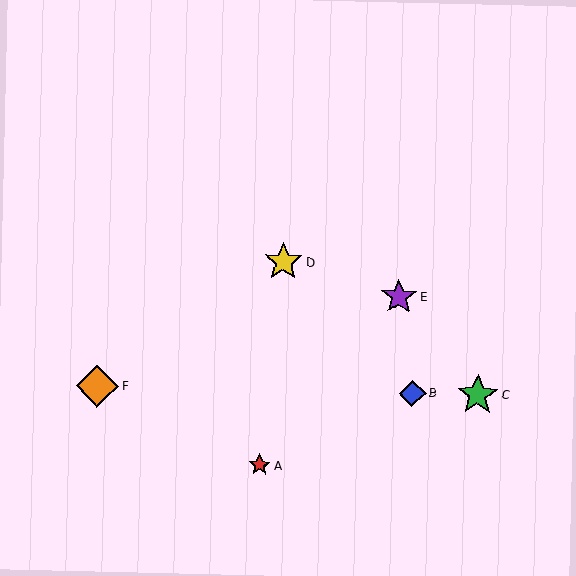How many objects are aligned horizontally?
3 objects (B, C, F) are aligned horizontally.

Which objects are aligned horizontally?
Objects B, C, F are aligned horizontally.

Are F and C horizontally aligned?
Yes, both are at y≈386.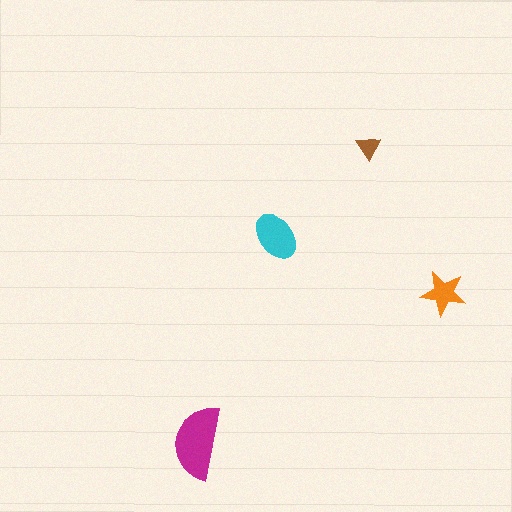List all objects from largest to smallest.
The magenta semicircle, the cyan ellipse, the orange star, the brown triangle.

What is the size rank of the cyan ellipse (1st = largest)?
2nd.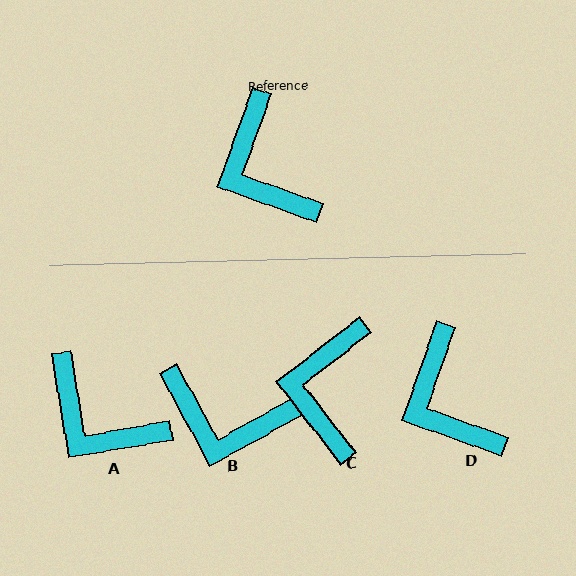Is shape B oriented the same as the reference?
No, it is off by about 48 degrees.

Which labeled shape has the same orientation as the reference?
D.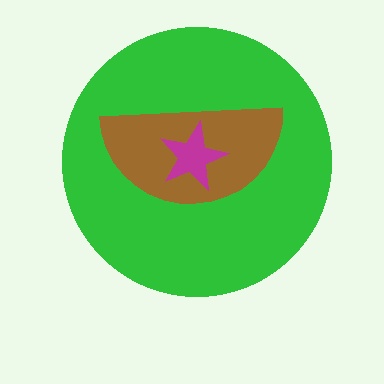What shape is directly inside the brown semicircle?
The magenta star.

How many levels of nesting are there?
3.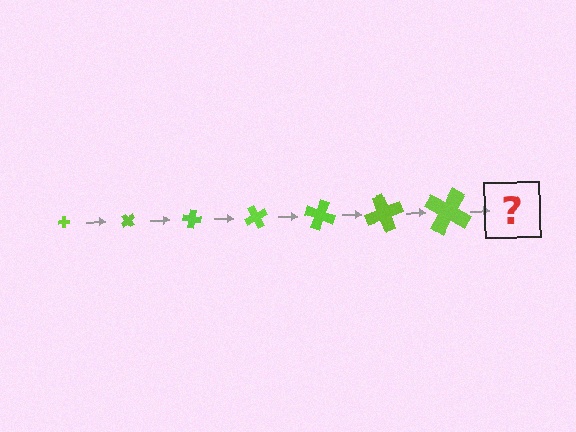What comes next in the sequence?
The next element should be a cross, larger than the previous one and rotated 350 degrees from the start.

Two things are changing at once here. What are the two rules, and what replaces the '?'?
The two rules are that the cross grows larger each step and it rotates 50 degrees each step. The '?' should be a cross, larger than the previous one and rotated 350 degrees from the start.